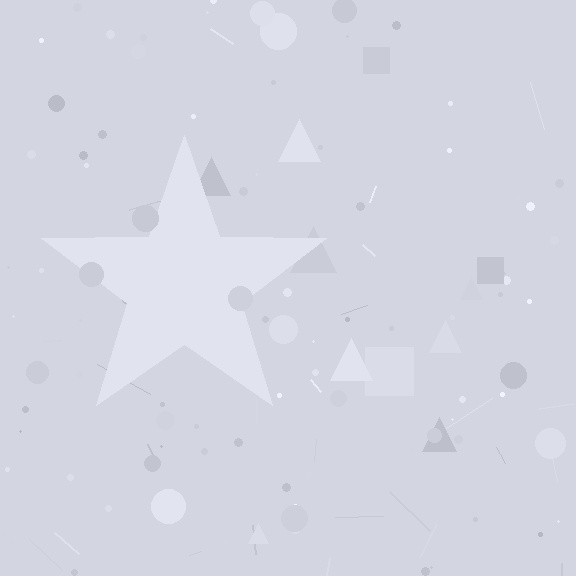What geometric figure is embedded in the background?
A star is embedded in the background.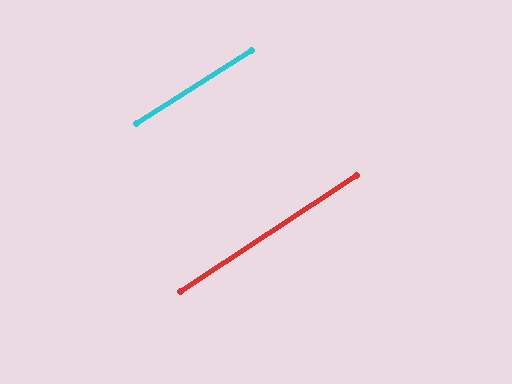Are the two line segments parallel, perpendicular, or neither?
Parallel — their directions differ by only 1.0°.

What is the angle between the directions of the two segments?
Approximately 1 degree.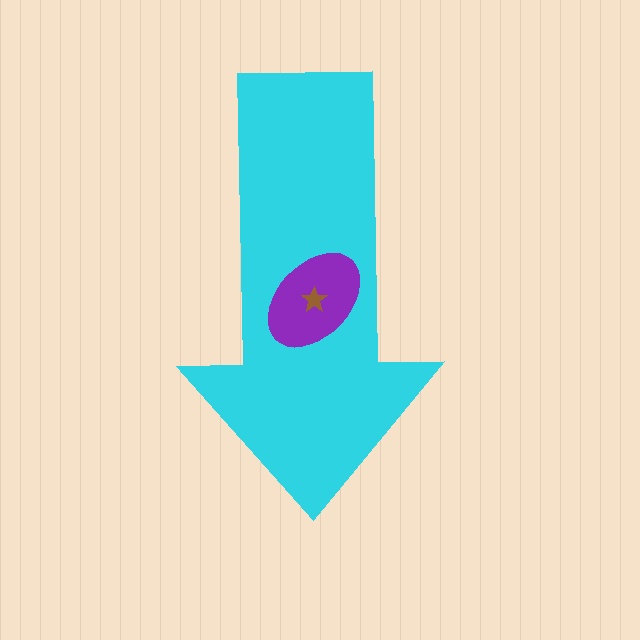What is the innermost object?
The brown star.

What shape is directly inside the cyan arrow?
The purple ellipse.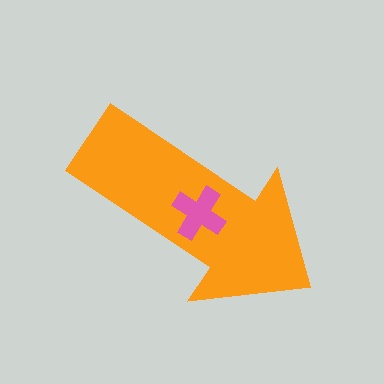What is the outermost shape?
The orange arrow.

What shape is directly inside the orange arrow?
The pink cross.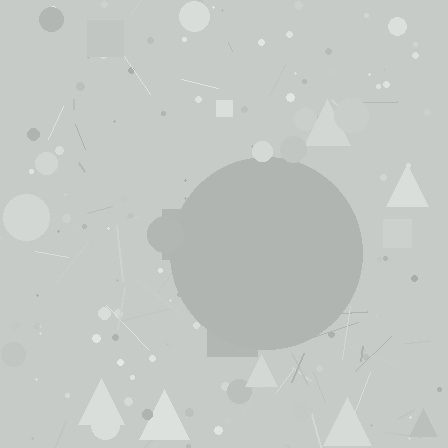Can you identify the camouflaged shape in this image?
The camouflaged shape is a circle.